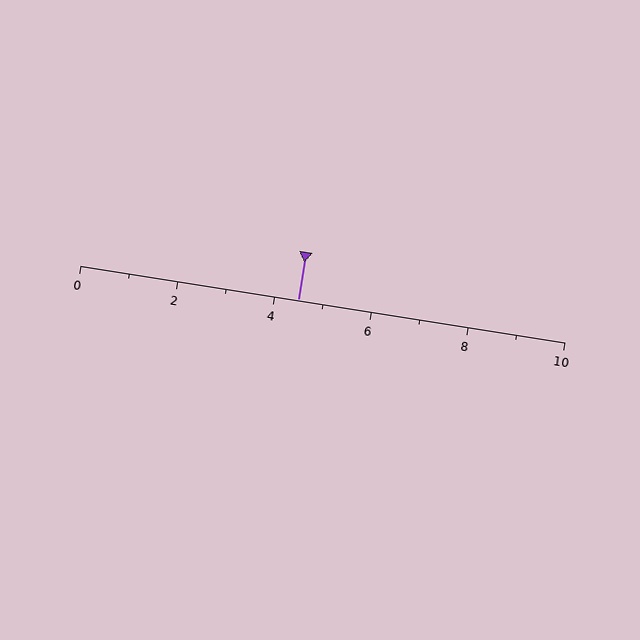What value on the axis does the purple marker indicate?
The marker indicates approximately 4.5.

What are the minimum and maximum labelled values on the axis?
The axis runs from 0 to 10.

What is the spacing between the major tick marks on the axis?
The major ticks are spaced 2 apart.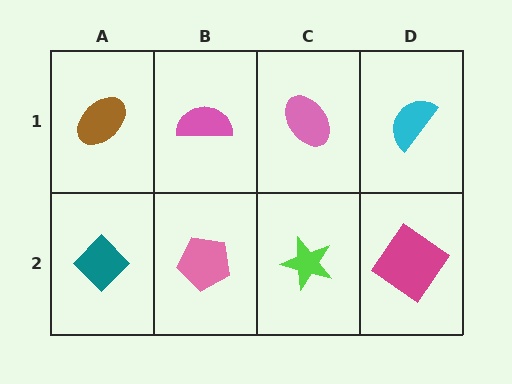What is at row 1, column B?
A pink semicircle.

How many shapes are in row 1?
4 shapes.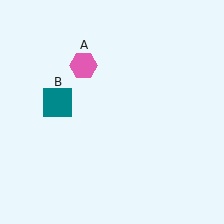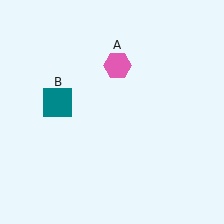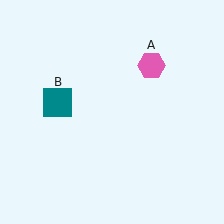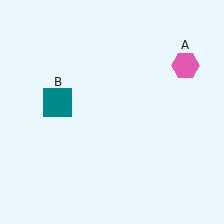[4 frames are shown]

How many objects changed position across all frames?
1 object changed position: pink hexagon (object A).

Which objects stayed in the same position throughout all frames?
Teal square (object B) remained stationary.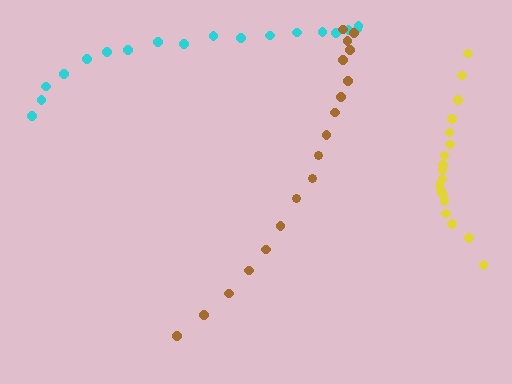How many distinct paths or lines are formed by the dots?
There are 3 distinct paths.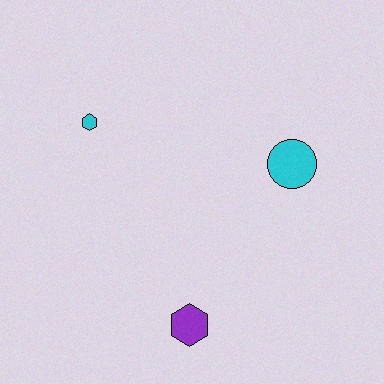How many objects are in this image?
There are 3 objects.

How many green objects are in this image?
There are no green objects.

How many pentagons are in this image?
There are no pentagons.